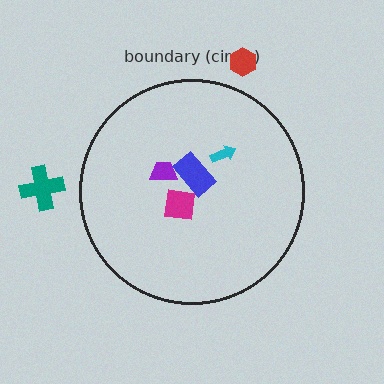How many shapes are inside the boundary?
4 inside, 2 outside.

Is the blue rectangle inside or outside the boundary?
Inside.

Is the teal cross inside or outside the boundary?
Outside.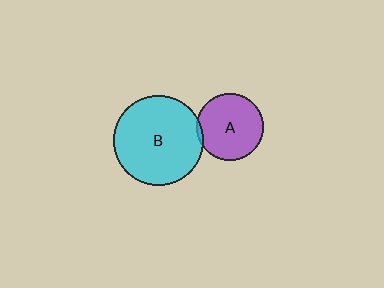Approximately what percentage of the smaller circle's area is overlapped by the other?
Approximately 5%.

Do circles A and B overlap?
Yes.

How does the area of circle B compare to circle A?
Approximately 1.8 times.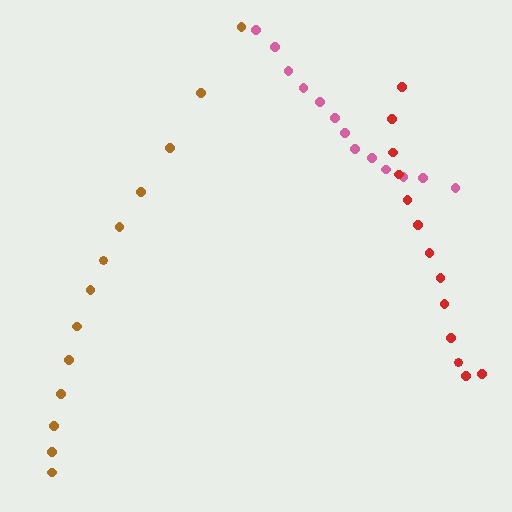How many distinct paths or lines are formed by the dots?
There are 3 distinct paths.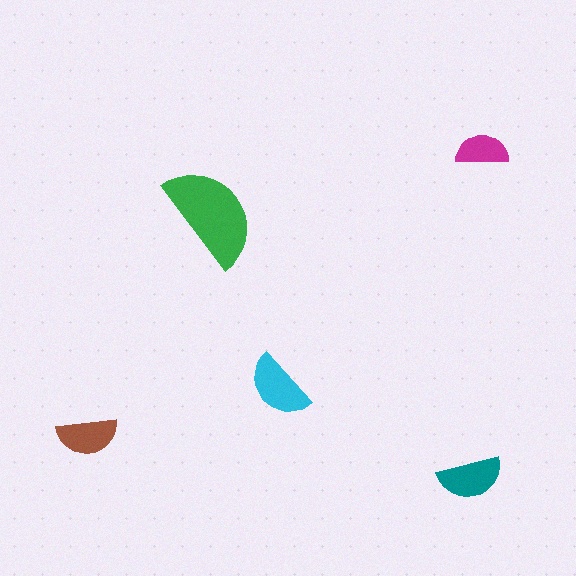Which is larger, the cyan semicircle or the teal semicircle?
The cyan one.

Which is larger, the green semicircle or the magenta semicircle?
The green one.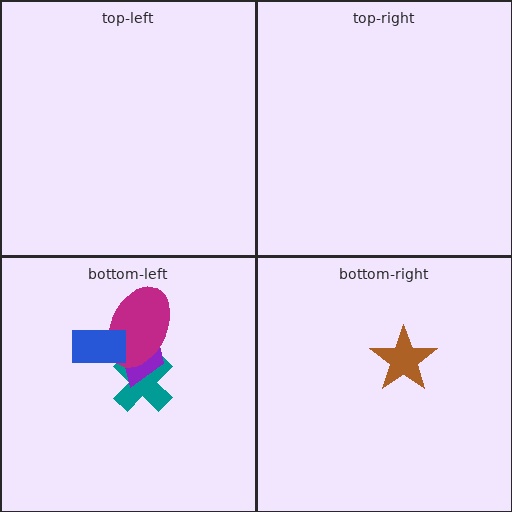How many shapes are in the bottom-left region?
4.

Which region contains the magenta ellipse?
The bottom-left region.